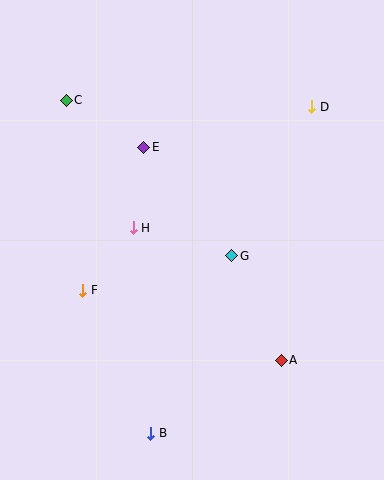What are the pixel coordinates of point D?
Point D is at (312, 107).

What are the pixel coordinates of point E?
Point E is at (144, 147).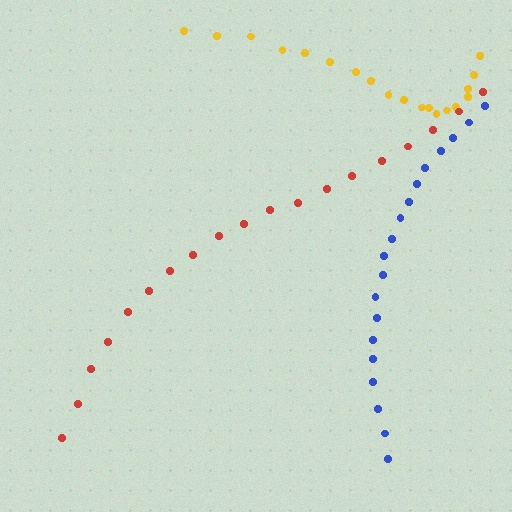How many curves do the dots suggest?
There are 3 distinct paths.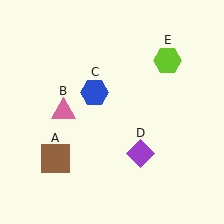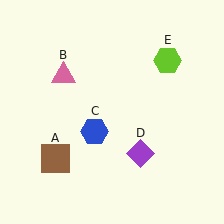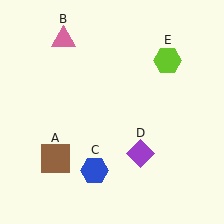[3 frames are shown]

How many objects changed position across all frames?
2 objects changed position: pink triangle (object B), blue hexagon (object C).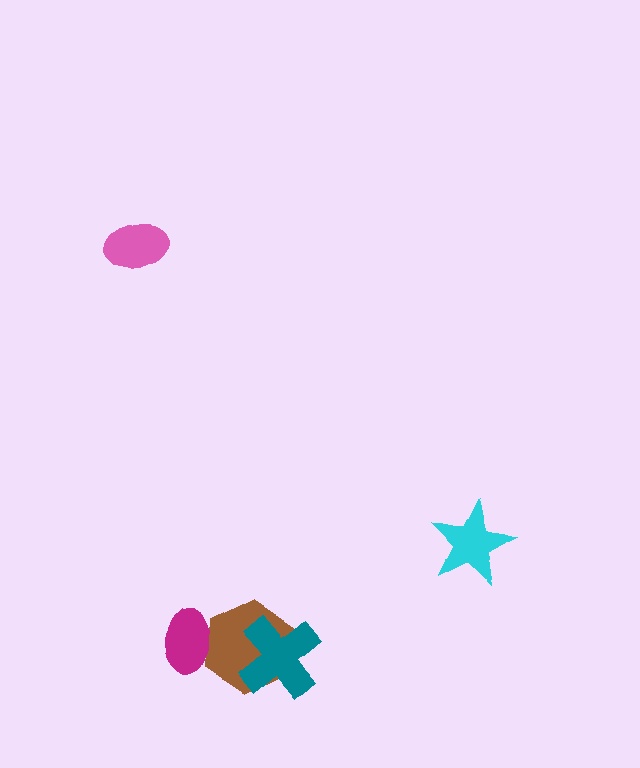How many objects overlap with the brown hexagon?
2 objects overlap with the brown hexagon.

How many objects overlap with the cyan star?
0 objects overlap with the cyan star.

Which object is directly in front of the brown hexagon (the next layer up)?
The magenta ellipse is directly in front of the brown hexagon.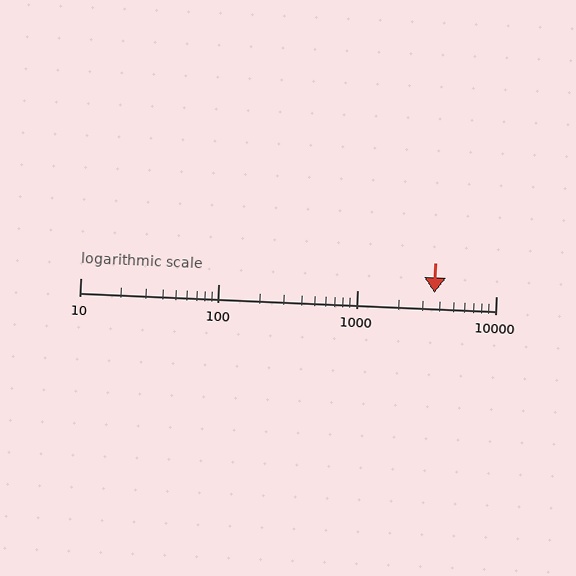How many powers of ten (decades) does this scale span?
The scale spans 3 decades, from 10 to 10000.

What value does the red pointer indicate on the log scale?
The pointer indicates approximately 3600.